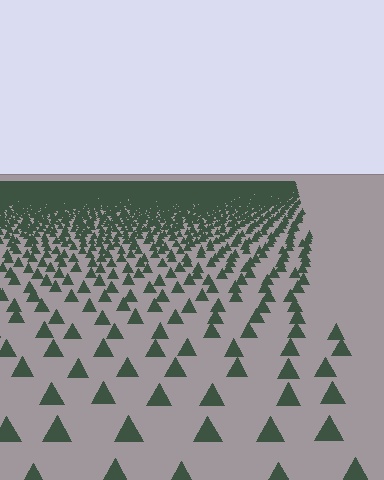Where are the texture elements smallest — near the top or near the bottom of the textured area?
Near the top.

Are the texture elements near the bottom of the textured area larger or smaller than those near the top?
Larger. Near the bottom, elements are closer to the viewer and appear at a bigger on-screen size.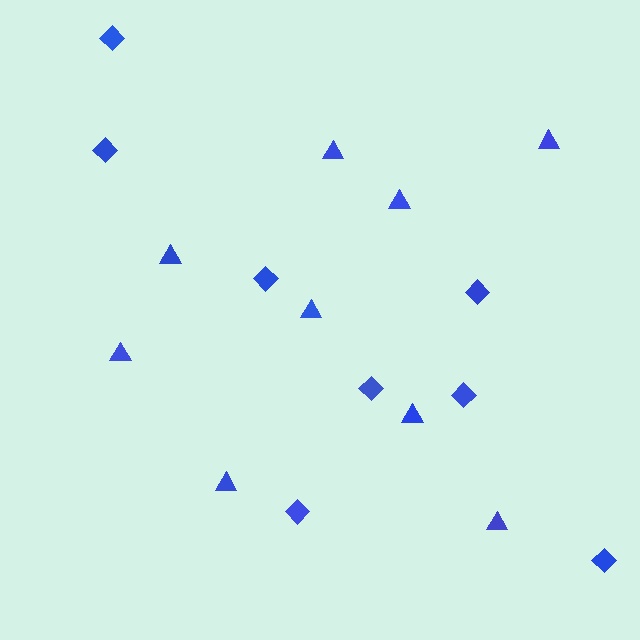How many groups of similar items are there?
There are 2 groups: one group of triangles (9) and one group of diamonds (8).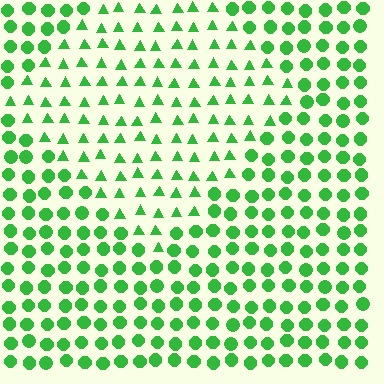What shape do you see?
I see a diamond.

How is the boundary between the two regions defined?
The boundary is defined by a change in element shape: triangles inside vs. circles outside. All elements share the same color and spacing.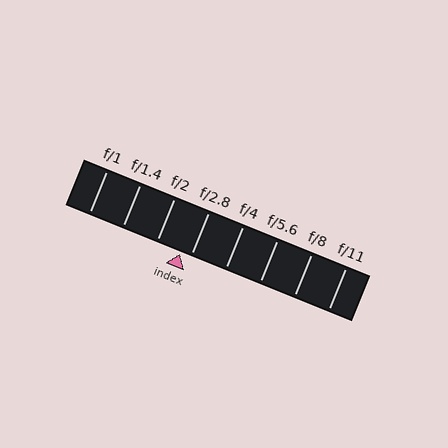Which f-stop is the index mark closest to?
The index mark is closest to f/2.8.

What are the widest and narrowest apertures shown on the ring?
The widest aperture shown is f/1 and the narrowest is f/11.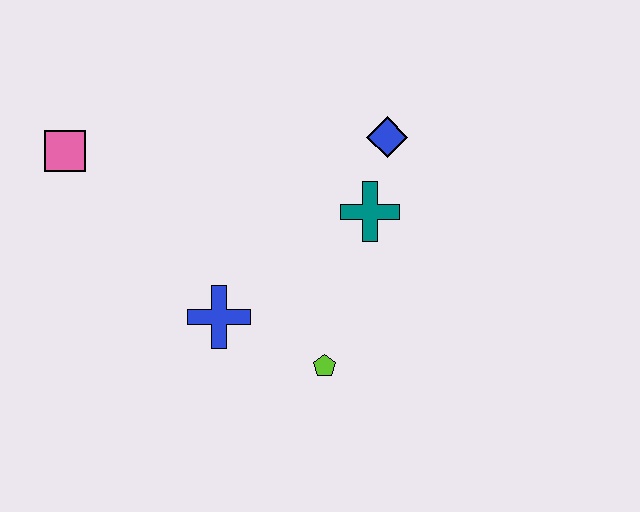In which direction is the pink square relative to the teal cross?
The pink square is to the left of the teal cross.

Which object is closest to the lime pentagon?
The blue cross is closest to the lime pentagon.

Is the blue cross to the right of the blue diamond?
No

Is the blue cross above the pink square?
No